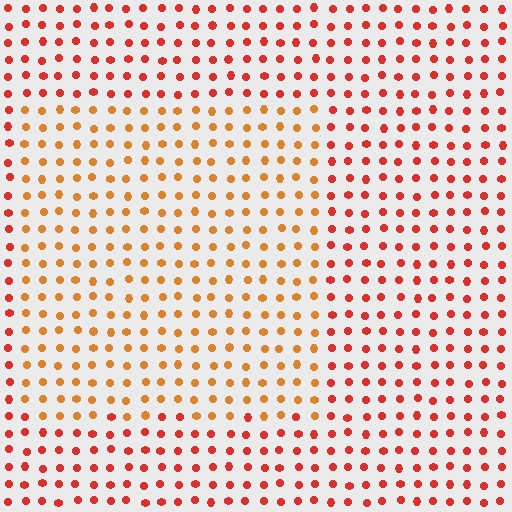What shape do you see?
I see a rectangle.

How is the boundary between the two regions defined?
The boundary is defined purely by a slight shift in hue (about 30 degrees). Spacing, size, and orientation are identical on both sides.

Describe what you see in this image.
The image is filled with small red elements in a uniform arrangement. A rectangle-shaped region is visible where the elements are tinted to a slightly different hue, forming a subtle color boundary.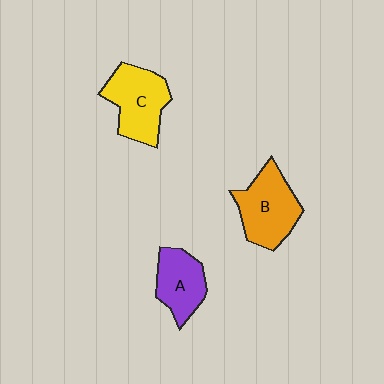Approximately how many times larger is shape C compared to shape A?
Approximately 1.3 times.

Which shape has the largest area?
Shape B (orange).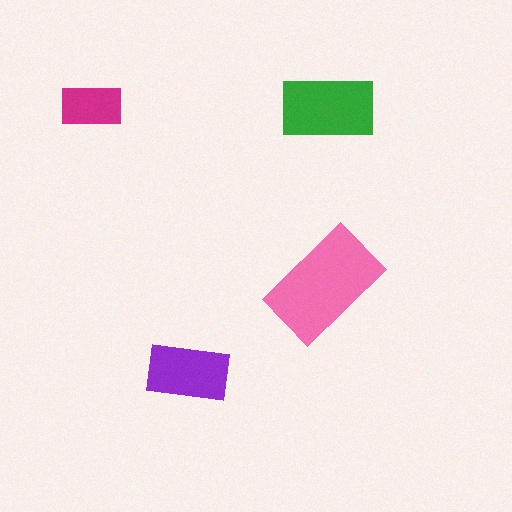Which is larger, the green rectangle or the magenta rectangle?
The green one.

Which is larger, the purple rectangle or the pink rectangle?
The pink one.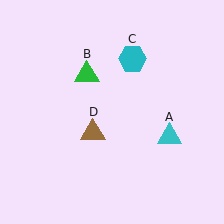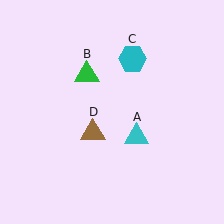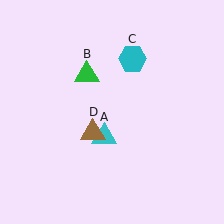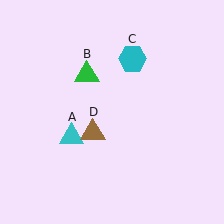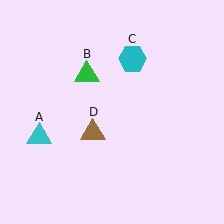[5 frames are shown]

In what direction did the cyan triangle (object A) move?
The cyan triangle (object A) moved left.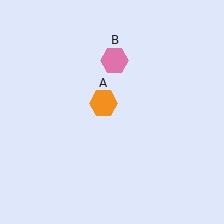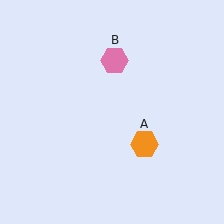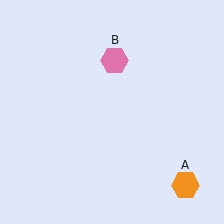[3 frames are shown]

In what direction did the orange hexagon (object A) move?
The orange hexagon (object A) moved down and to the right.